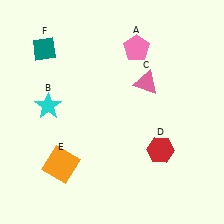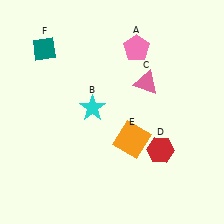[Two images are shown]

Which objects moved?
The objects that moved are: the cyan star (B), the orange square (E).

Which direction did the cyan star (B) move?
The cyan star (B) moved right.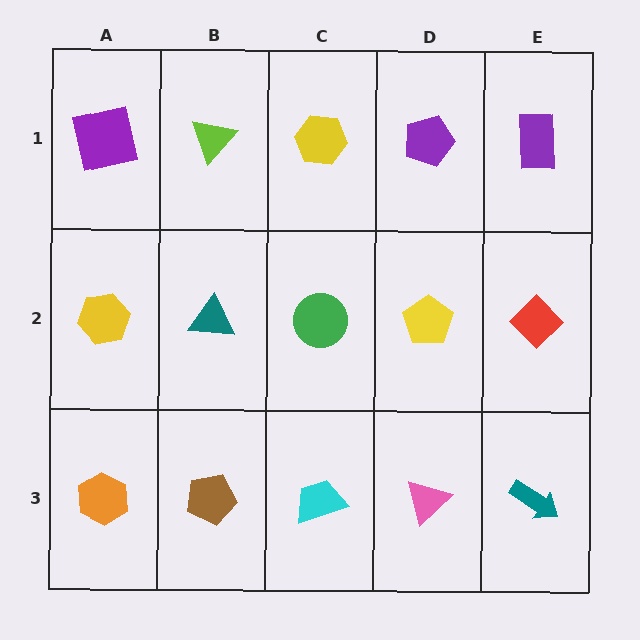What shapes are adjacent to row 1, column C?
A green circle (row 2, column C), a lime triangle (row 1, column B), a purple pentagon (row 1, column D).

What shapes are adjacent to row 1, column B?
A teal triangle (row 2, column B), a purple square (row 1, column A), a yellow hexagon (row 1, column C).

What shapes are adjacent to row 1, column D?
A yellow pentagon (row 2, column D), a yellow hexagon (row 1, column C), a purple rectangle (row 1, column E).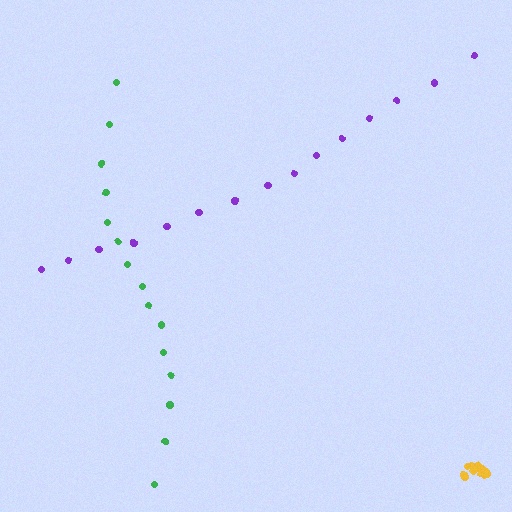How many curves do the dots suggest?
There are 3 distinct paths.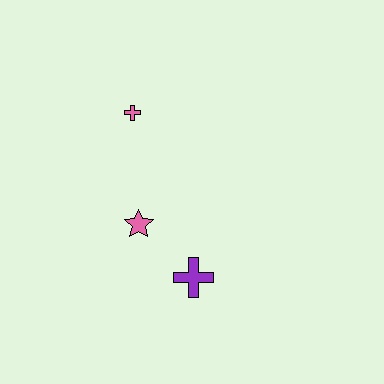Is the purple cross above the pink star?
No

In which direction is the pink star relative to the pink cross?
The pink star is below the pink cross.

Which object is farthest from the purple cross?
The pink cross is farthest from the purple cross.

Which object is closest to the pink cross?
The pink star is closest to the pink cross.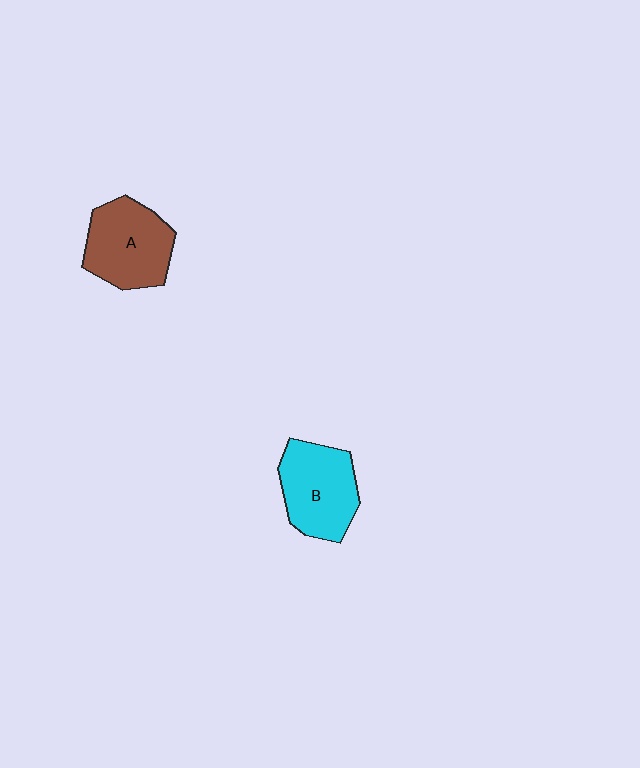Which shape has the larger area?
Shape A (brown).